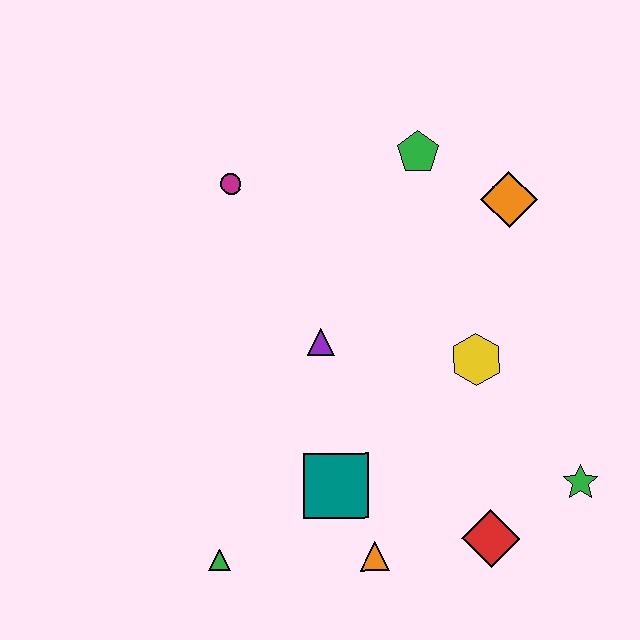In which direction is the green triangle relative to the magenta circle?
The green triangle is below the magenta circle.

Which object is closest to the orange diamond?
The green pentagon is closest to the orange diamond.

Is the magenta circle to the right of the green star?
No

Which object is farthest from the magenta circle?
The green star is farthest from the magenta circle.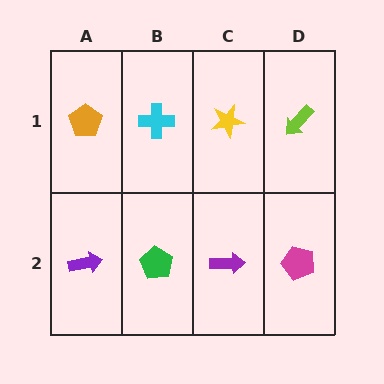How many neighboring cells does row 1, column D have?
2.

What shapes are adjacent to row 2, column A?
An orange pentagon (row 1, column A), a green pentagon (row 2, column B).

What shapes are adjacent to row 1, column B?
A green pentagon (row 2, column B), an orange pentagon (row 1, column A), a yellow star (row 1, column C).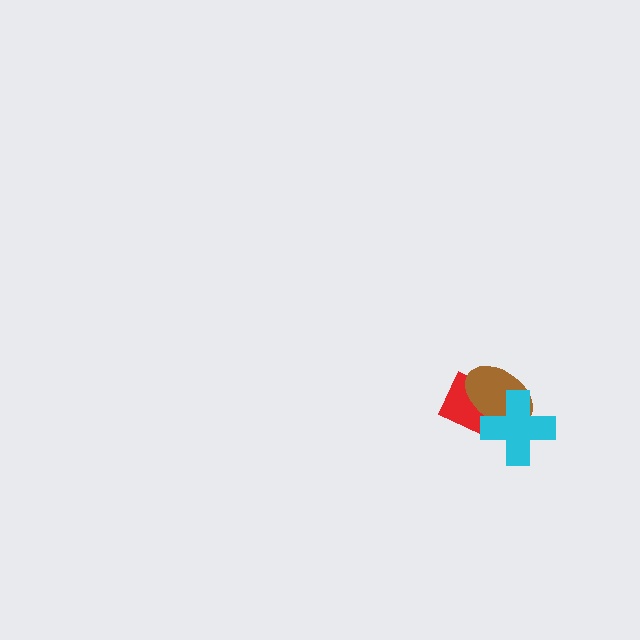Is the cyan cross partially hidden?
No, no other shape covers it.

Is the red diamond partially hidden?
Yes, it is partially covered by another shape.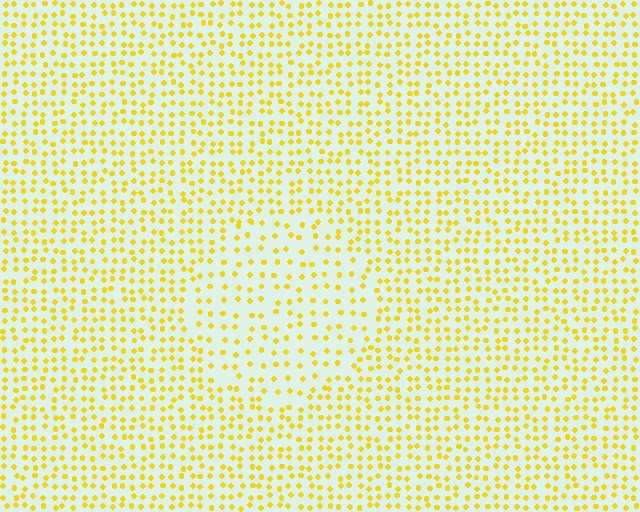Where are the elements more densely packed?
The elements are more densely packed outside the circle boundary.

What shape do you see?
I see a circle.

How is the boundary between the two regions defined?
The boundary is defined by a change in element density (approximately 1.7x ratio). All elements are the same color, size, and shape.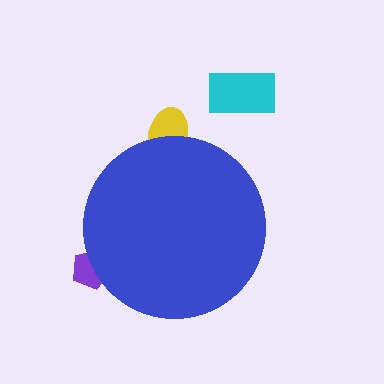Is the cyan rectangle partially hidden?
No, the cyan rectangle is fully visible.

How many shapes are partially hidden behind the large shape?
2 shapes are partially hidden.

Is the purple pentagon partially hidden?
Yes, the purple pentagon is partially hidden behind the blue circle.